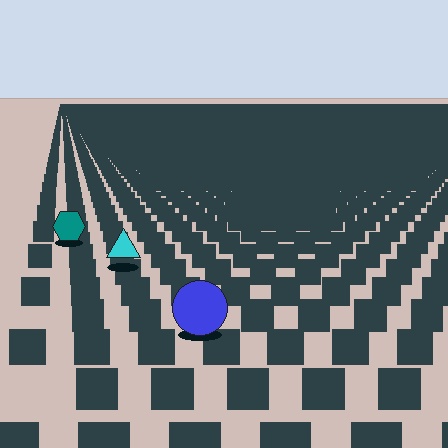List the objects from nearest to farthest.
From nearest to farthest: the blue circle, the cyan triangle, the teal hexagon.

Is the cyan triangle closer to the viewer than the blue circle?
No. The blue circle is closer — you can tell from the texture gradient: the ground texture is coarser near it.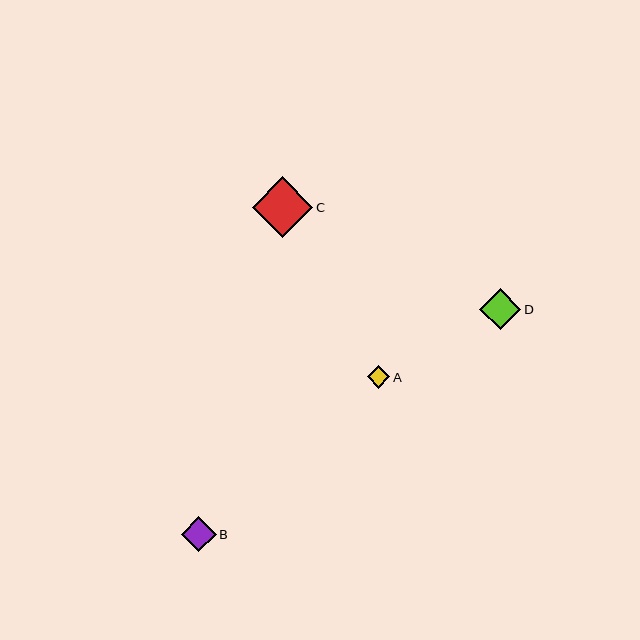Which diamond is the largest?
Diamond C is the largest with a size of approximately 61 pixels.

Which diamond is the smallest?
Diamond A is the smallest with a size of approximately 22 pixels.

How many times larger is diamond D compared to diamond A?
Diamond D is approximately 1.8 times the size of diamond A.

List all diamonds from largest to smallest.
From largest to smallest: C, D, B, A.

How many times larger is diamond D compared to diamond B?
Diamond D is approximately 1.2 times the size of diamond B.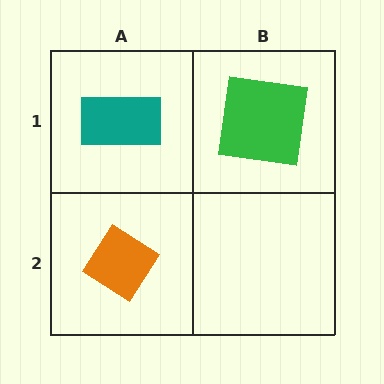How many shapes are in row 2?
1 shape.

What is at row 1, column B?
A green square.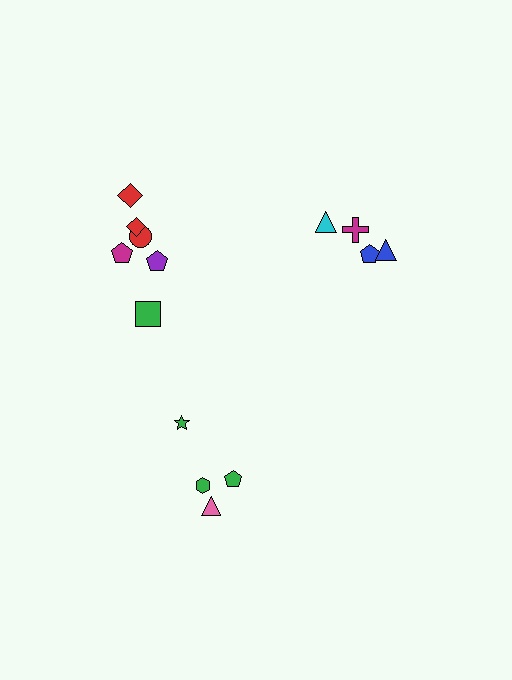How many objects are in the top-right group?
There are 4 objects.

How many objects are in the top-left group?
There are 6 objects.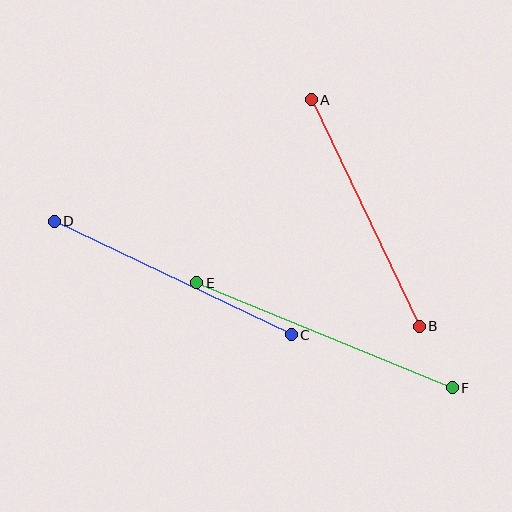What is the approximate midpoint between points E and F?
The midpoint is at approximately (324, 335) pixels.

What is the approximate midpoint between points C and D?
The midpoint is at approximately (173, 278) pixels.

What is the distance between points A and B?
The distance is approximately 251 pixels.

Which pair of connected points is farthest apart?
Points E and F are farthest apart.